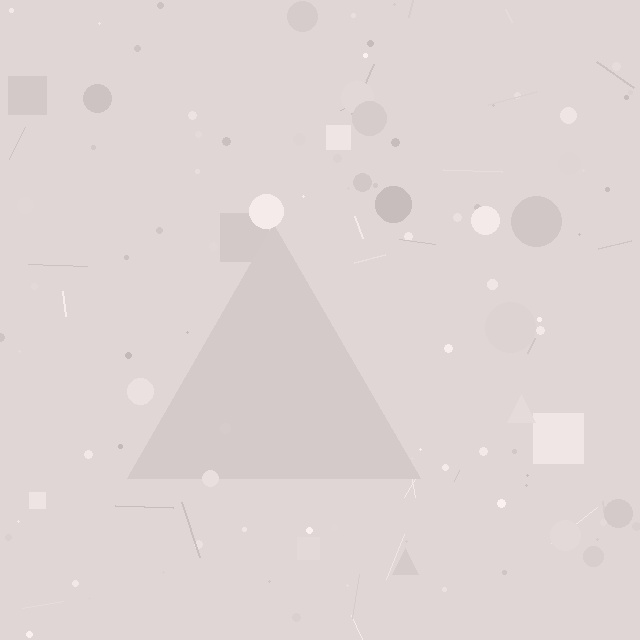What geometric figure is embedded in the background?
A triangle is embedded in the background.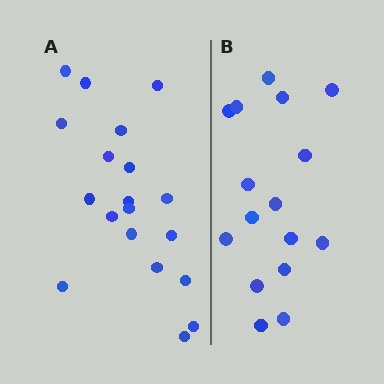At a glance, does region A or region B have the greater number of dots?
Region A (the left region) has more dots.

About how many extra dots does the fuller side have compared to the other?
Region A has just a few more — roughly 2 or 3 more dots than region B.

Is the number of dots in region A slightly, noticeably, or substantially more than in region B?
Region A has only slightly more — the two regions are fairly close. The ratio is roughly 1.2 to 1.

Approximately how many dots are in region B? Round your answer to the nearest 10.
About 20 dots. (The exact count is 16, which rounds to 20.)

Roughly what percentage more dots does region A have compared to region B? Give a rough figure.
About 20% more.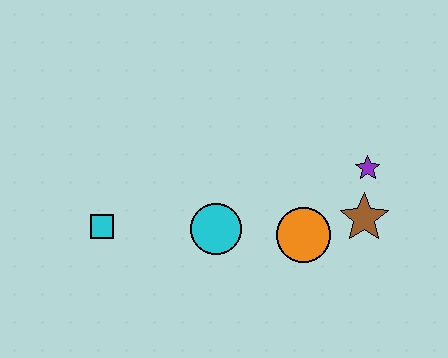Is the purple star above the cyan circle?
Yes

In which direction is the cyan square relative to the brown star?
The cyan square is to the left of the brown star.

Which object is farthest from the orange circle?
The cyan square is farthest from the orange circle.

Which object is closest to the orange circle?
The brown star is closest to the orange circle.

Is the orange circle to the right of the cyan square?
Yes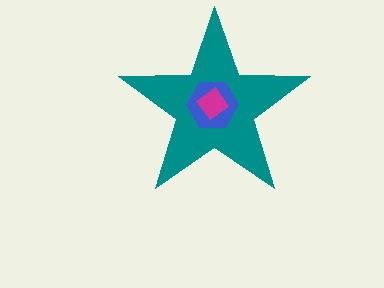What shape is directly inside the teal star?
The blue hexagon.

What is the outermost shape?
The teal star.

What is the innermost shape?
The magenta diamond.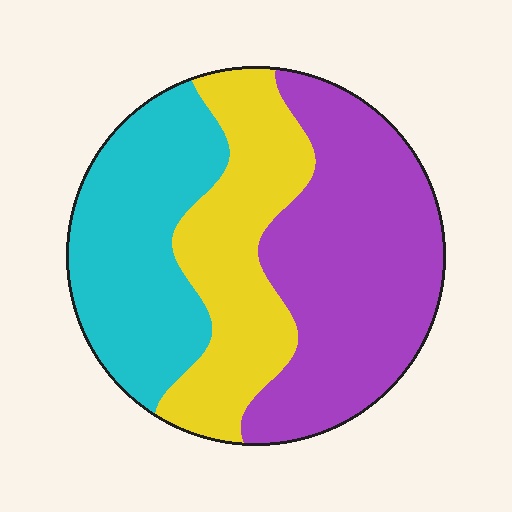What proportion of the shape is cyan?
Cyan covers roughly 30% of the shape.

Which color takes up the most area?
Purple, at roughly 40%.